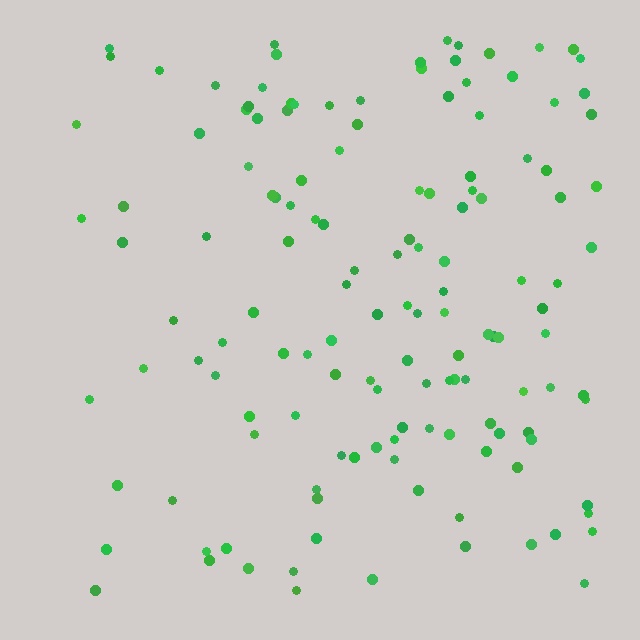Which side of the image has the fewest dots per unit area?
The left.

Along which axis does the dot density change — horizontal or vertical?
Horizontal.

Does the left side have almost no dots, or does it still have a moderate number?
Still a moderate number, just noticeably fewer than the right.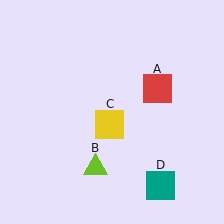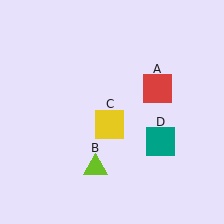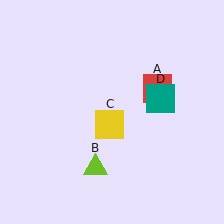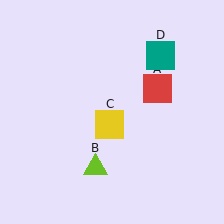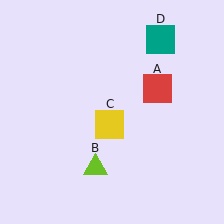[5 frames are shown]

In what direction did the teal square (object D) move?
The teal square (object D) moved up.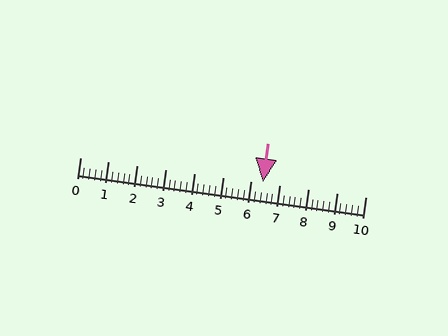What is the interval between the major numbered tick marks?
The major tick marks are spaced 1 units apart.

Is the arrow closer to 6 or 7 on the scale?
The arrow is closer to 6.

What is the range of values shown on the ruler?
The ruler shows values from 0 to 10.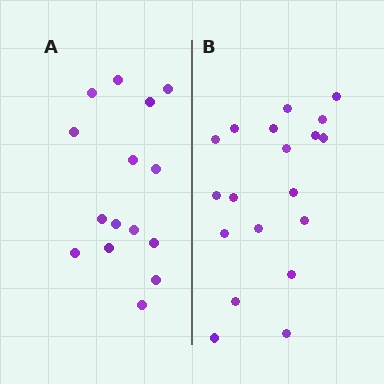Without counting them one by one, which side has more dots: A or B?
Region B (the right region) has more dots.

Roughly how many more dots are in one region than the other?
Region B has about 4 more dots than region A.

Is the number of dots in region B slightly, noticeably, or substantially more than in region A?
Region B has noticeably more, but not dramatically so. The ratio is roughly 1.3 to 1.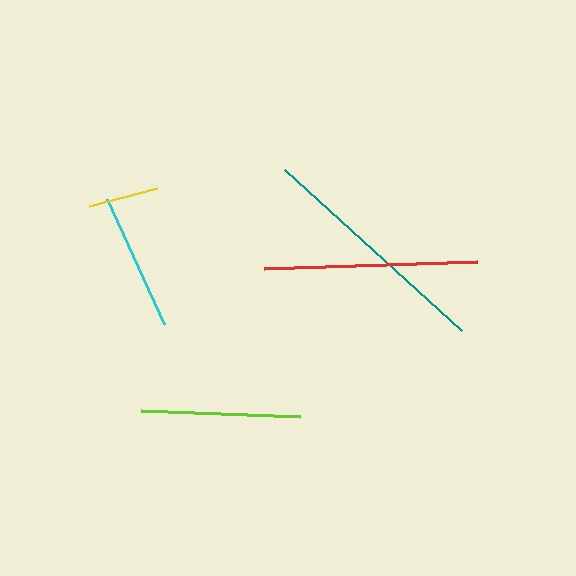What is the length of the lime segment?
The lime segment is approximately 159 pixels long.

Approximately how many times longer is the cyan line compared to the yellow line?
The cyan line is approximately 2.0 times the length of the yellow line.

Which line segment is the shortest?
The yellow line is the shortest at approximately 70 pixels.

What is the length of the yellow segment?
The yellow segment is approximately 70 pixels long.